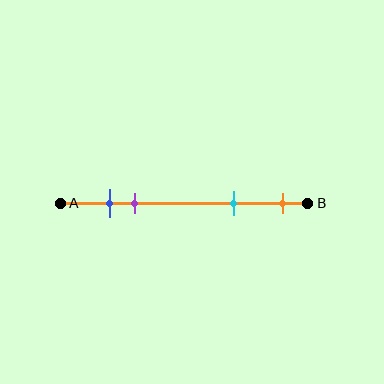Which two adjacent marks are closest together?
The blue and purple marks are the closest adjacent pair.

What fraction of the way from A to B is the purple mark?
The purple mark is approximately 30% (0.3) of the way from A to B.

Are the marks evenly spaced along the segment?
No, the marks are not evenly spaced.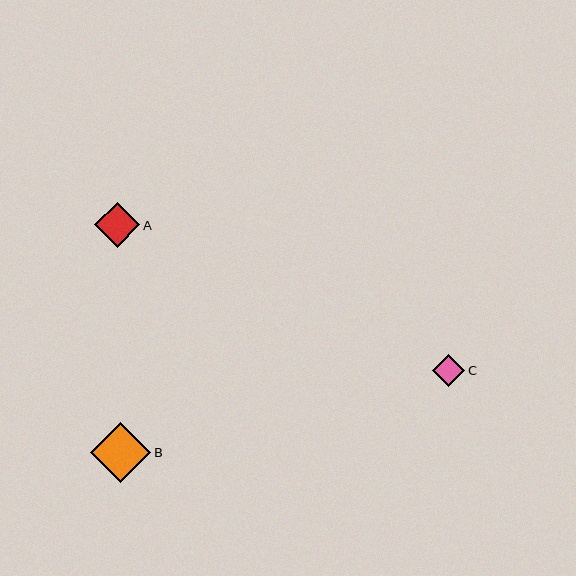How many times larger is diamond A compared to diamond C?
Diamond A is approximately 1.4 times the size of diamond C.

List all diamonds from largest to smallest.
From largest to smallest: B, A, C.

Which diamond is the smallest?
Diamond C is the smallest with a size of approximately 32 pixels.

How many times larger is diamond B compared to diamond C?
Diamond B is approximately 1.9 times the size of diamond C.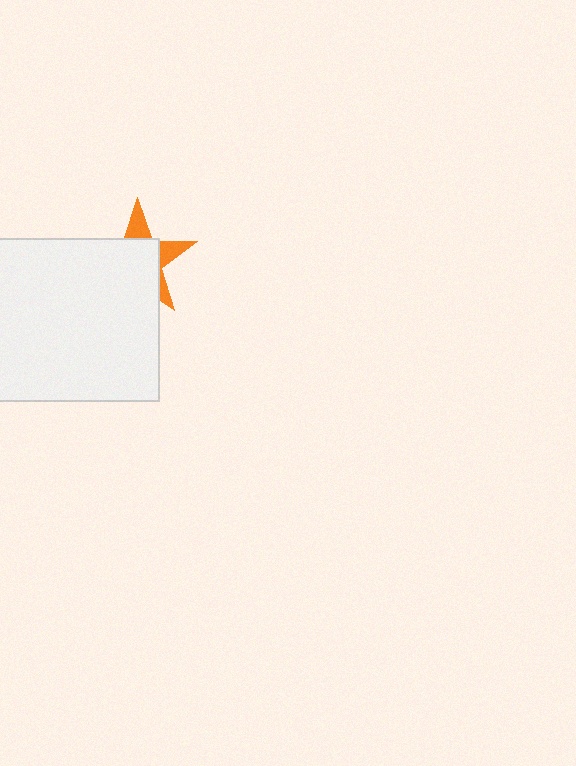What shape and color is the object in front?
The object in front is a white rectangle.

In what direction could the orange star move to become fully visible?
The orange star could move toward the upper-right. That would shift it out from behind the white rectangle entirely.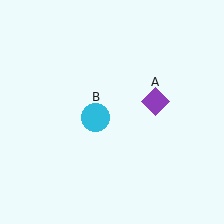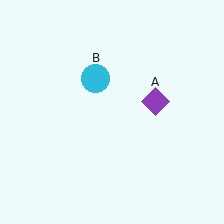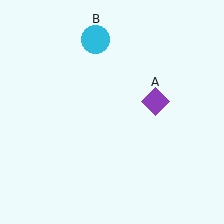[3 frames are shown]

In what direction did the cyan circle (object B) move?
The cyan circle (object B) moved up.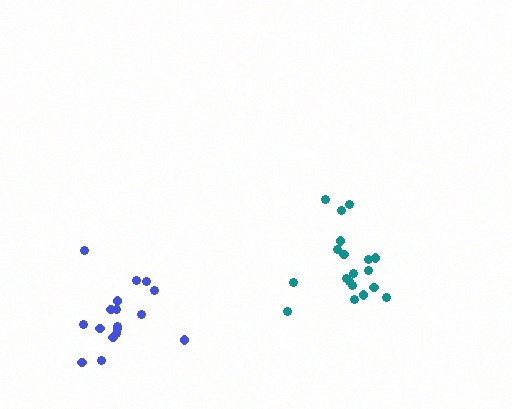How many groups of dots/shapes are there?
There are 2 groups.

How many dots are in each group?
Group 1: 17 dots, Group 2: 19 dots (36 total).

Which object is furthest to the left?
The blue cluster is leftmost.